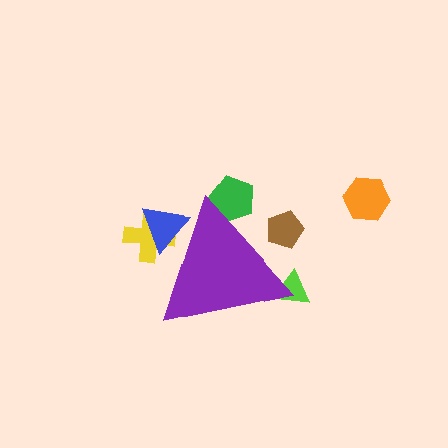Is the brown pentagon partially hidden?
Yes, the brown pentagon is partially hidden behind the purple triangle.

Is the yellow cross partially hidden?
Yes, the yellow cross is partially hidden behind the purple triangle.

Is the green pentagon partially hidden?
Yes, the green pentagon is partially hidden behind the purple triangle.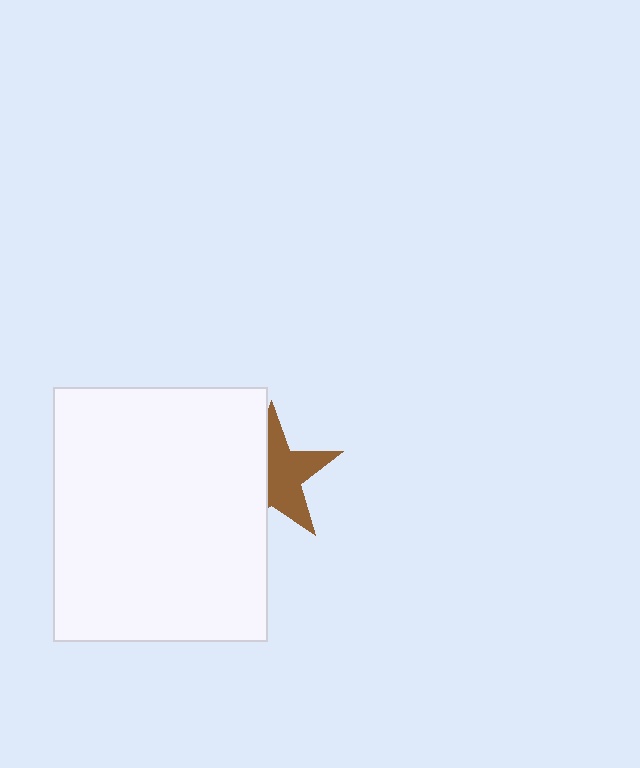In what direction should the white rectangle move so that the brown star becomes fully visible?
The white rectangle should move left. That is the shortest direction to clear the overlap and leave the brown star fully visible.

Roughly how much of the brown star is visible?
About half of it is visible (roughly 57%).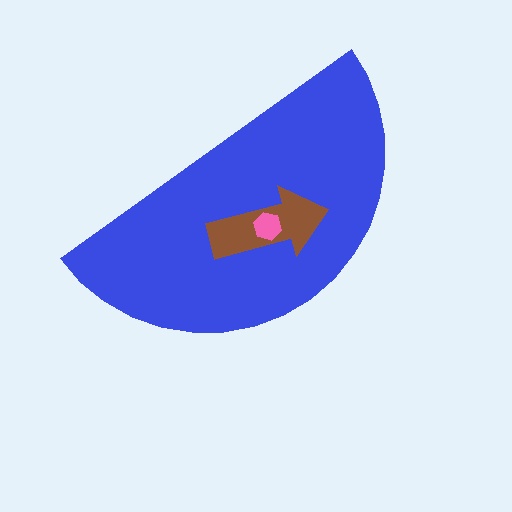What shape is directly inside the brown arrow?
The pink hexagon.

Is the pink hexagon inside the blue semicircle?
Yes.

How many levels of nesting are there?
3.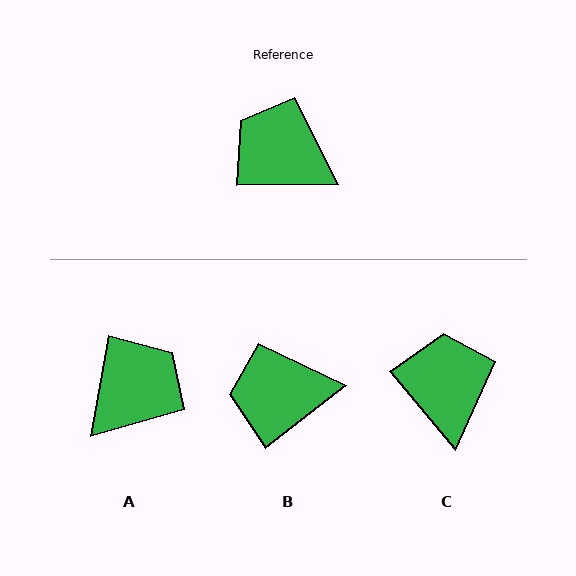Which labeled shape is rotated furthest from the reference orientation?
A, about 101 degrees away.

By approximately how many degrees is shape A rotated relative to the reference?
Approximately 101 degrees clockwise.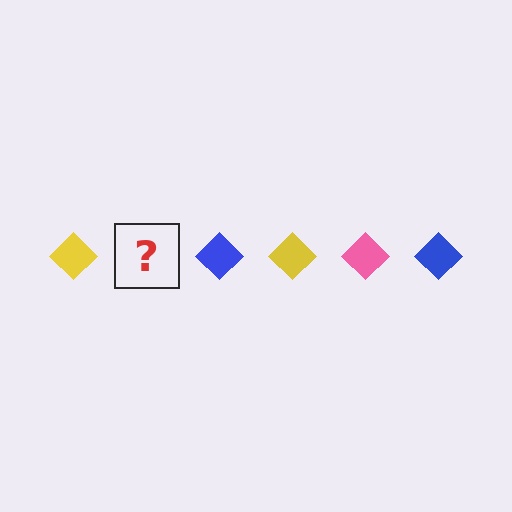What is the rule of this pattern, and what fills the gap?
The rule is that the pattern cycles through yellow, pink, blue diamonds. The gap should be filled with a pink diamond.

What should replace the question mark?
The question mark should be replaced with a pink diamond.